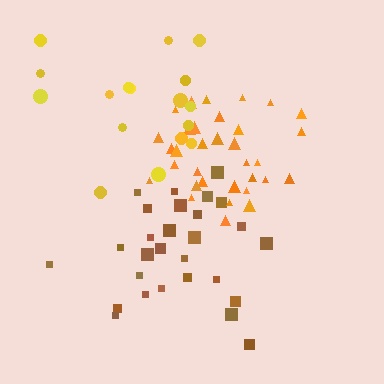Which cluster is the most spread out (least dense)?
Yellow.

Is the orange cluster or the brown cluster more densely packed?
Orange.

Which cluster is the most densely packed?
Orange.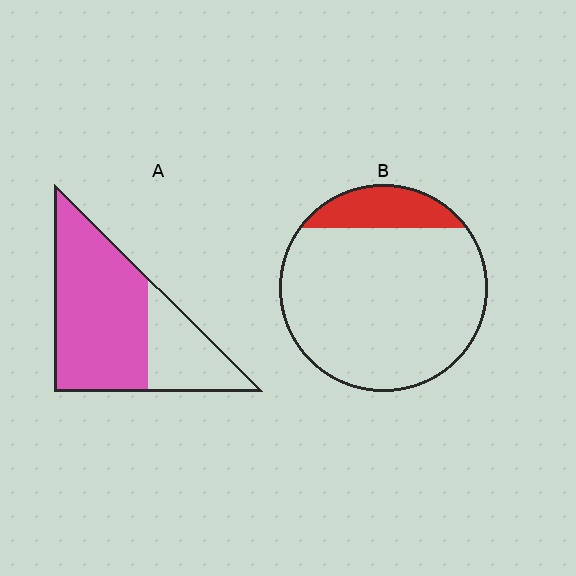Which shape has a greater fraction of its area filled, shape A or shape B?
Shape A.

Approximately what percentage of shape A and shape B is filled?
A is approximately 70% and B is approximately 15%.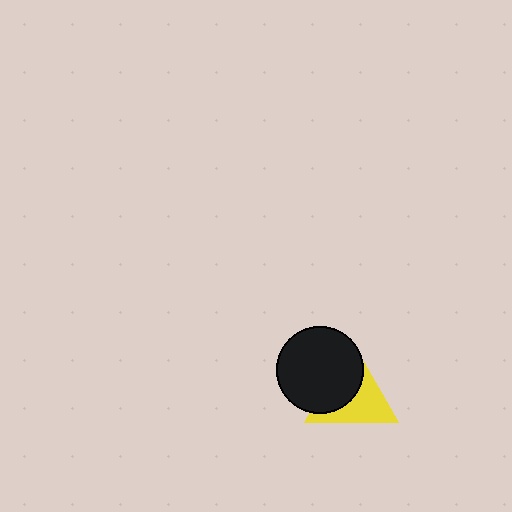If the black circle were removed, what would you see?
You would see the complete yellow triangle.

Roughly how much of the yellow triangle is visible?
About half of it is visible (roughly 52%).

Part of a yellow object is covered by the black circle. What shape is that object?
It is a triangle.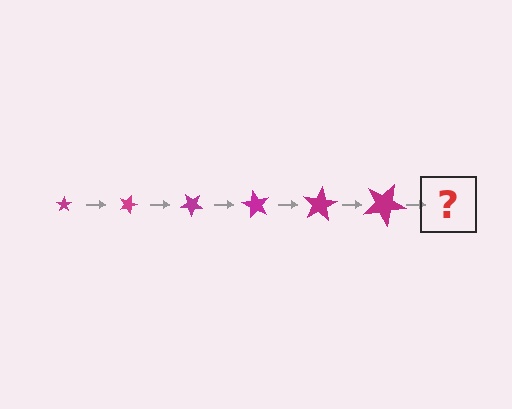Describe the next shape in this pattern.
It should be a star, larger than the previous one and rotated 120 degrees from the start.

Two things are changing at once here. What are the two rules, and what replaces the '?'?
The two rules are that the star grows larger each step and it rotates 20 degrees each step. The '?' should be a star, larger than the previous one and rotated 120 degrees from the start.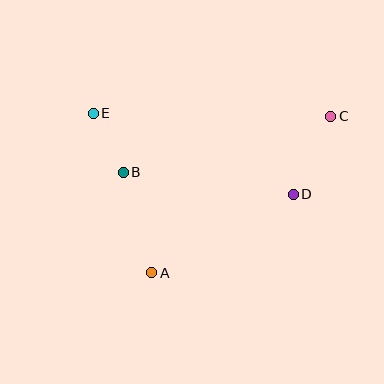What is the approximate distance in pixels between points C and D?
The distance between C and D is approximately 87 pixels.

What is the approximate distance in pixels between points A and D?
The distance between A and D is approximately 162 pixels.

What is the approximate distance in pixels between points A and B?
The distance between A and B is approximately 104 pixels.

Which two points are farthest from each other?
Points C and E are farthest from each other.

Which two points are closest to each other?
Points B and E are closest to each other.